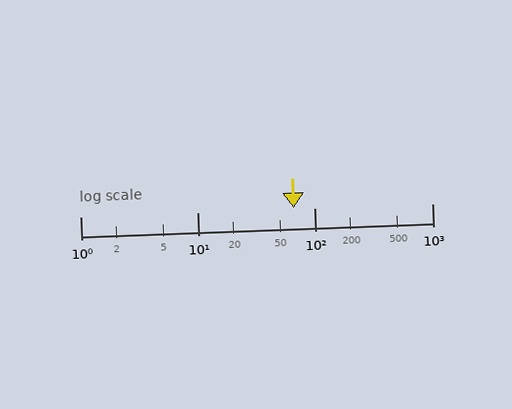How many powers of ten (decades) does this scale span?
The scale spans 3 decades, from 1 to 1000.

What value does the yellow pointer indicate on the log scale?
The pointer indicates approximately 66.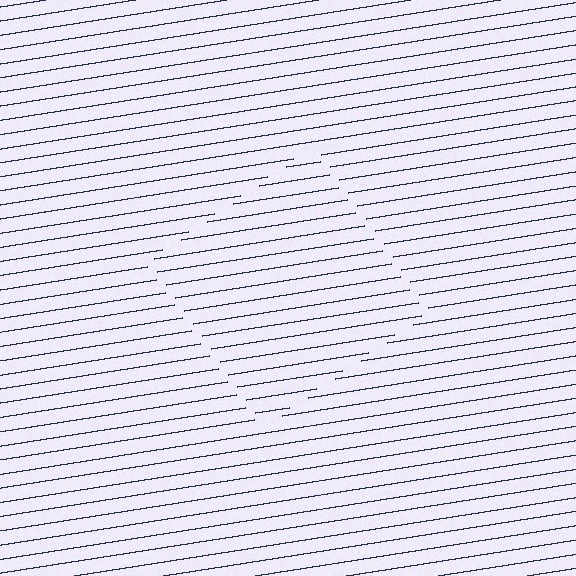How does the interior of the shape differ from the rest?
The interior of the shape contains the same grating, shifted by half a period — the contour is defined by the phase discontinuity where line-ends from the inner and outer gratings abut.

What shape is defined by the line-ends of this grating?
An illusory square. The interior of the shape contains the same grating, shifted by half a period — the contour is defined by the phase discontinuity where line-ends from the inner and outer gratings abut.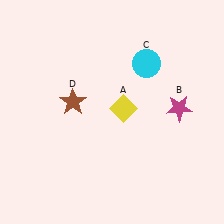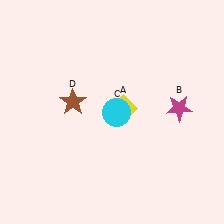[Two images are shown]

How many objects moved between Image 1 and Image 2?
1 object moved between the two images.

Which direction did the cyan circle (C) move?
The cyan circle (C) moved down.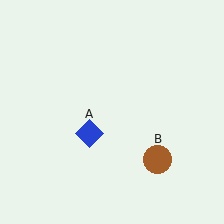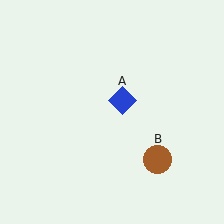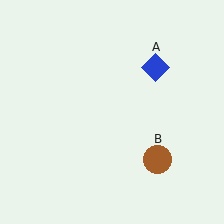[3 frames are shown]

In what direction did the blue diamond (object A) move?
The blue diamond (object A) moved up and to the right.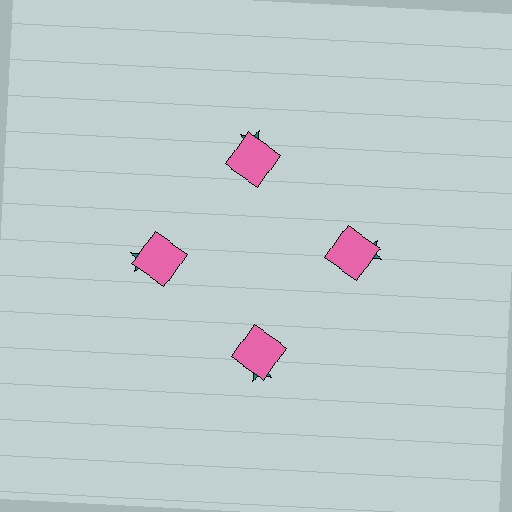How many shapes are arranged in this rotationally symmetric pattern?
There are 8 shapes, arranged in 4 groups of 2.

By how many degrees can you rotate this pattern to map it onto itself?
The pattern maps onto itself every 90 degrees of rotation.